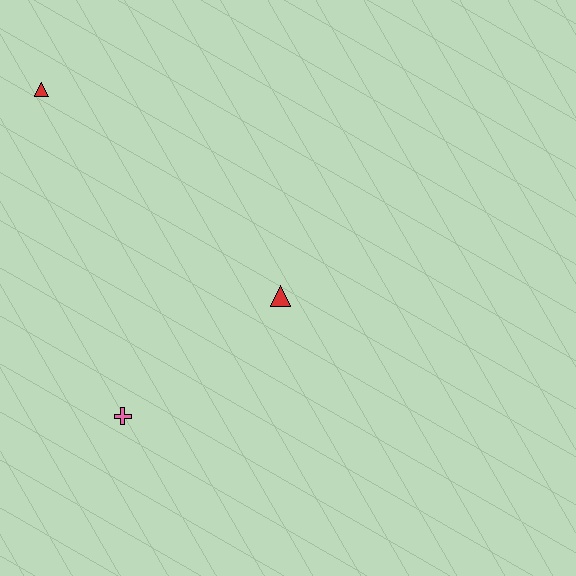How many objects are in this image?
There are 3 objects.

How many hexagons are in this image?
There are no hexagons.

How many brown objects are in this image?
There are no brown objects.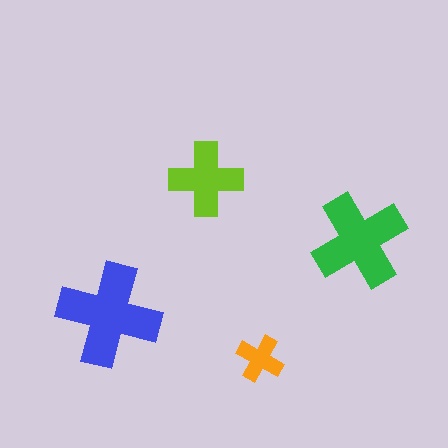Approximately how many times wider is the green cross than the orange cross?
About 2 times wider.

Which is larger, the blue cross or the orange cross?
The blue one.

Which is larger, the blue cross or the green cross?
The blue one.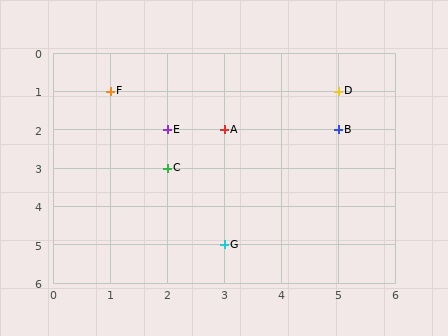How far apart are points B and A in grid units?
Points B and A are 2 columns apart.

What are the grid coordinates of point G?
Point G is at grid coordinates (3, 5).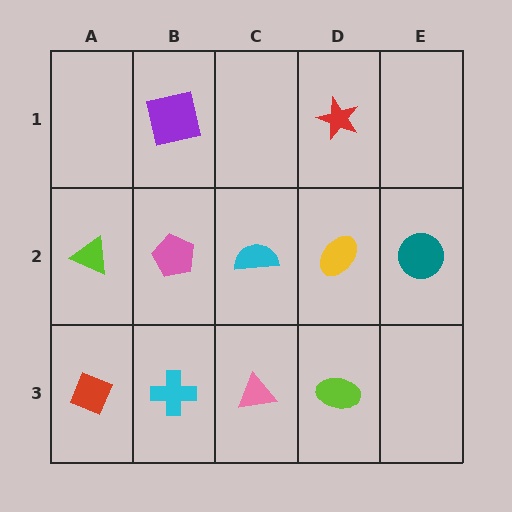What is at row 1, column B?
A purple square.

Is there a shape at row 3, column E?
No, that cell is empty.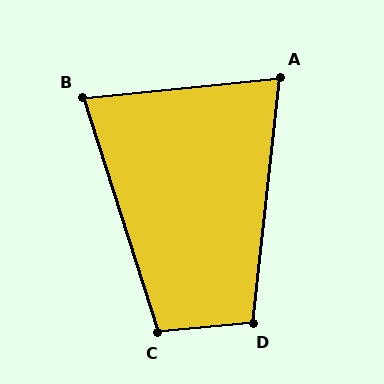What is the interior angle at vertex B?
Approximately 78 degrees (acute).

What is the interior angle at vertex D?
Approximately 102 degrees (obtuse).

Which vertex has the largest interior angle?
C, at approximately 102 degrees.